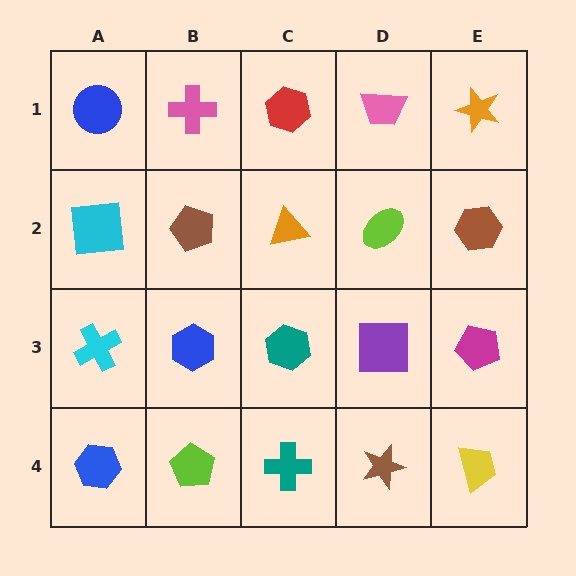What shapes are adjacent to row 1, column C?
An orange triangle (row 2, column C), a pink cross (row 1, column B), a pink trapezoid (row 1, column D).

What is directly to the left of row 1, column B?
A blue circle.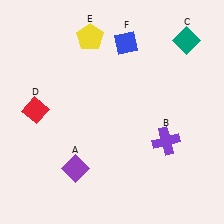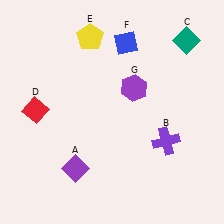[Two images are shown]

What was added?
A purple hexagon (G) was added in Image 2.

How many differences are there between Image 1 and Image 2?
There is 1 difference between the two images.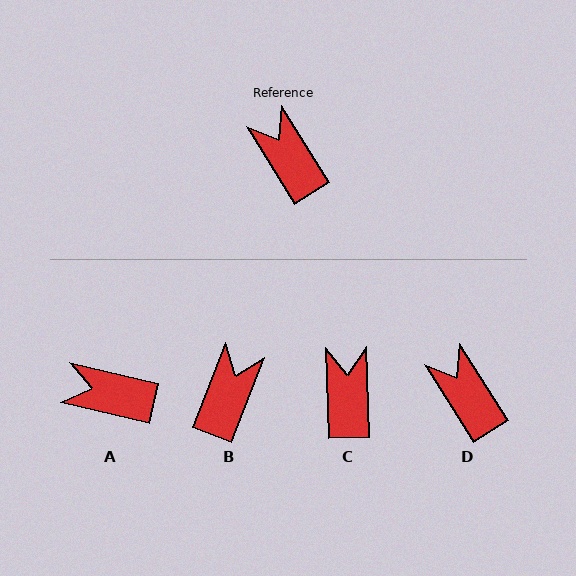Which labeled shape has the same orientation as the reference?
D.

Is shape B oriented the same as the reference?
No, it is off by about 53 degrees.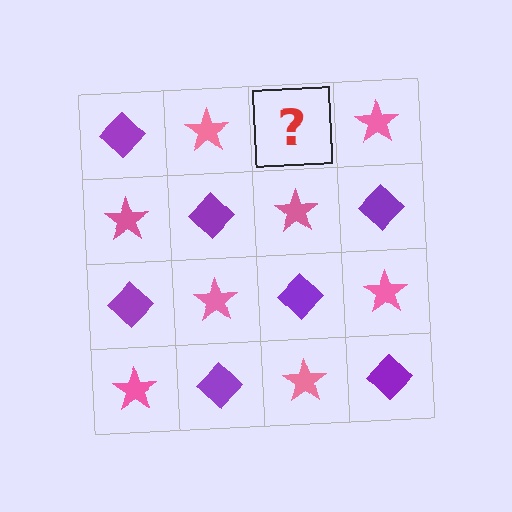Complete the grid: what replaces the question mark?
The question mark should be replaced with a purple diamond.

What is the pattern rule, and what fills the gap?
The rule is that it alternates purple diamond and pink star in a checkerboard pattern. The gap should be filled with a purple diamond.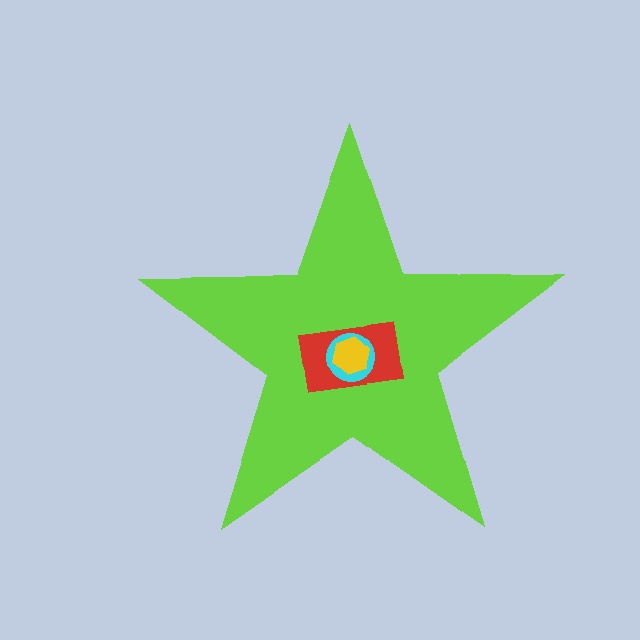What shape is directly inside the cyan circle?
The yellow hexagon.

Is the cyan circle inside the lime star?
Yes.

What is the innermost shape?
The yellow hexagon.